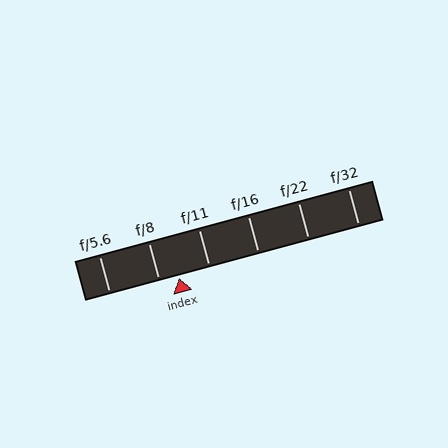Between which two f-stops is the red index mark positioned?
The index mark is between f/8 and f/11.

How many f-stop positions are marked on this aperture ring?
There are 6 f-stop positions marked.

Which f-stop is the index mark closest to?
The index mark is closest to f/8.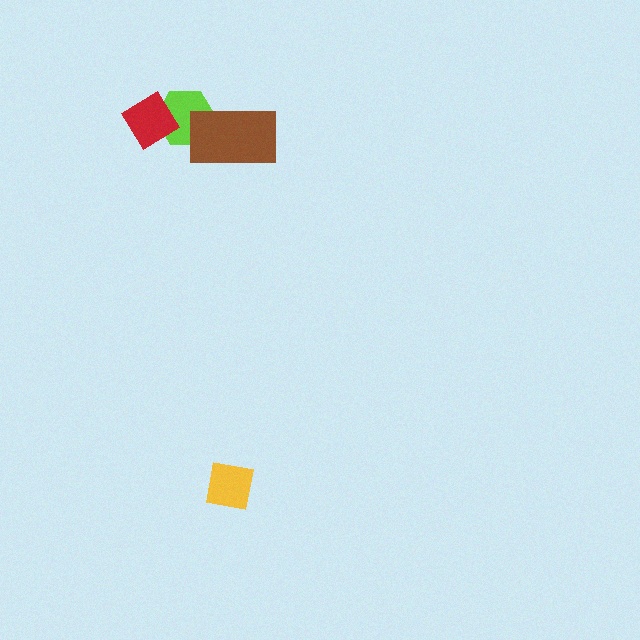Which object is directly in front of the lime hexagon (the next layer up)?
The red diamond is directly in front of the lime hexagon.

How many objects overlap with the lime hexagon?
2 objects overlap with the lime hexagon.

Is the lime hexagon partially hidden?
Yes, it is partially covered by another shape.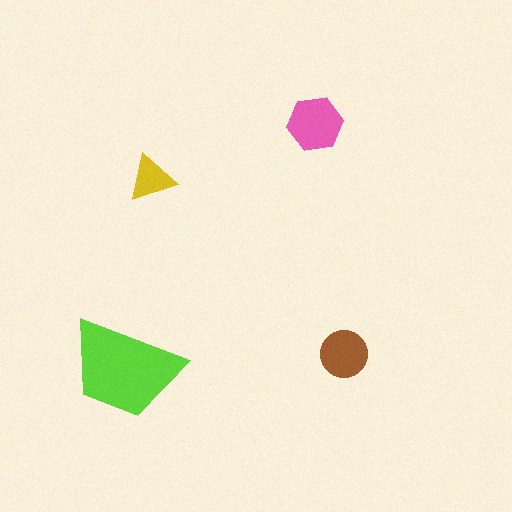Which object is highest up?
The pink hexagon is topmost.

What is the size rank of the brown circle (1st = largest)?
3rd.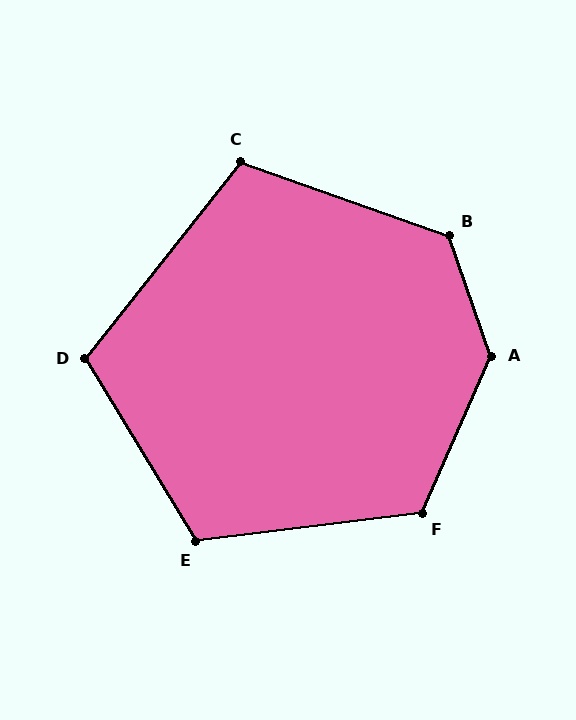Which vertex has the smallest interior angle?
C, at approximately 109 degrees.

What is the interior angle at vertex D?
Approximately 110 degrees (obtuse).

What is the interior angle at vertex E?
Approximately 114 degrees (obtuse).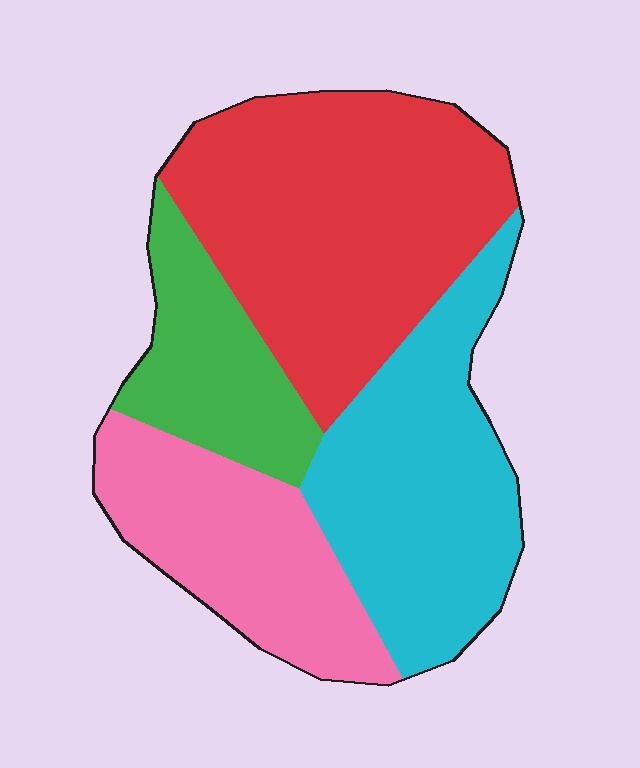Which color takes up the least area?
Green, at roughly 15%.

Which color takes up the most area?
Red, at roughly 35%.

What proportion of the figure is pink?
Pink covers around 20% of the figure.